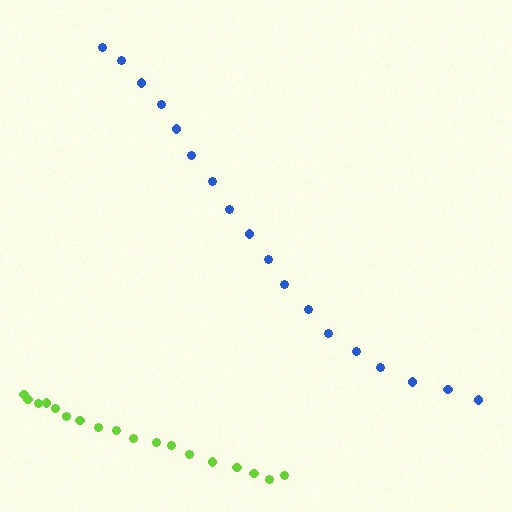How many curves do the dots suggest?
There are 2 distinct paths.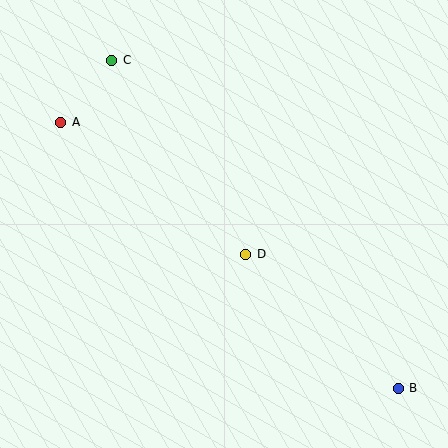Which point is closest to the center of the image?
Point D at (246, 254) is closest to the center.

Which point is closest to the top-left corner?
Point C is closest to the top-left corner.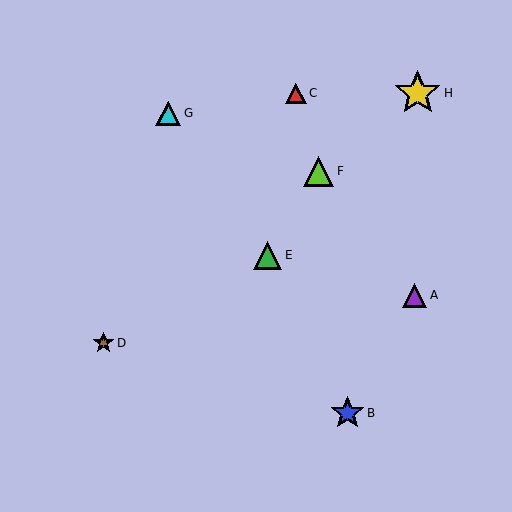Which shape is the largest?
The yellow star (labeled H) is the largest.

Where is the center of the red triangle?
The center of the red triangle is at (296, 94).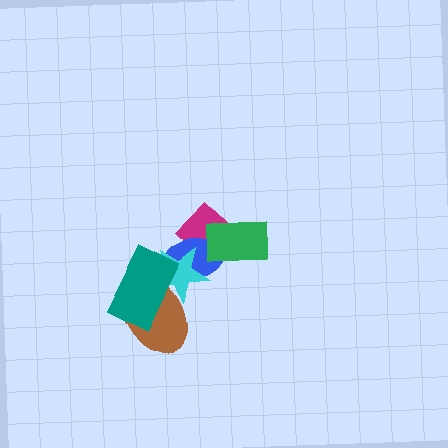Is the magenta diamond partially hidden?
Yes, it is partially covered by another shape.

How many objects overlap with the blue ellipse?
4 objects overlap with the blue ellipse.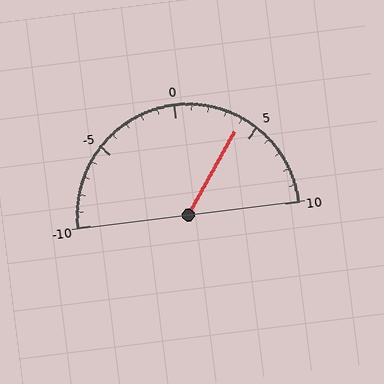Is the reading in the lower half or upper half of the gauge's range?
The reading is in the upper half of the range (-10 to 10).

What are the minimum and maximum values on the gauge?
The gauge ranges from -10 to 10.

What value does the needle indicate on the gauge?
The needle indicates approximately 4.